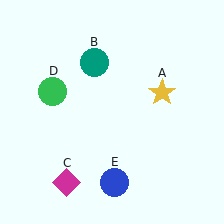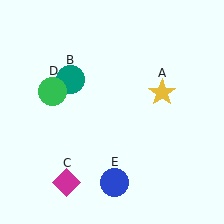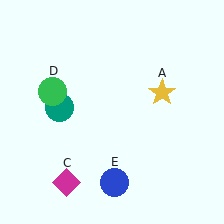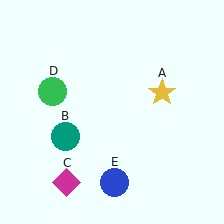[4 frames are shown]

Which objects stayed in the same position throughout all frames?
Yellow star (object A) and magenta diamond (object C) and green circle (object D) and blue circle (object E) remained stationary.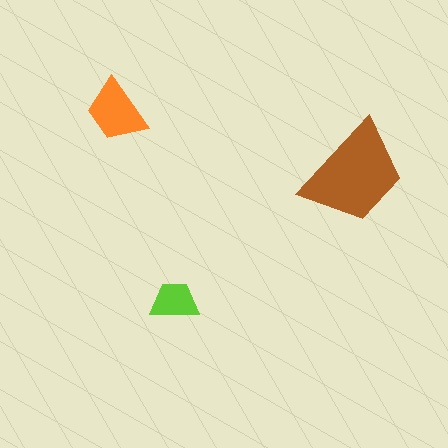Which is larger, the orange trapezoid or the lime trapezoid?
The orange one.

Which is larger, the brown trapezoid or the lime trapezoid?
The brown one.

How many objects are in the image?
There are 3 objects in the image.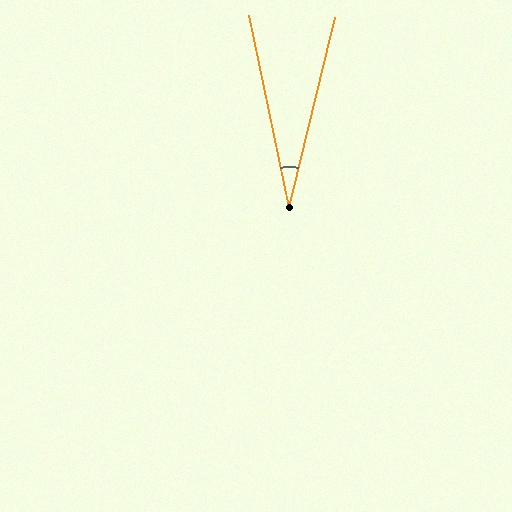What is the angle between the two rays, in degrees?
Approximately 25 degrees.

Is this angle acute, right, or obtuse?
It is acute.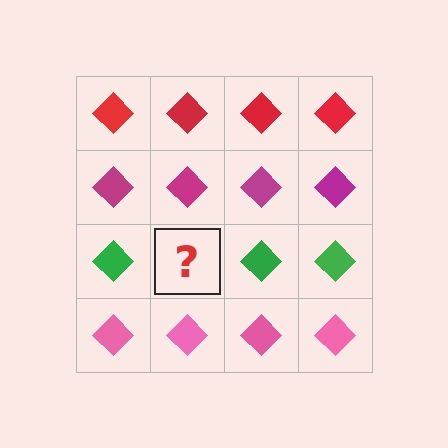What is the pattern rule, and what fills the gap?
The rule is that each row has a consistent color. The gap should be filled with a green diamond.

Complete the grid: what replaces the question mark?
The question mark should be replaced with a green diamond.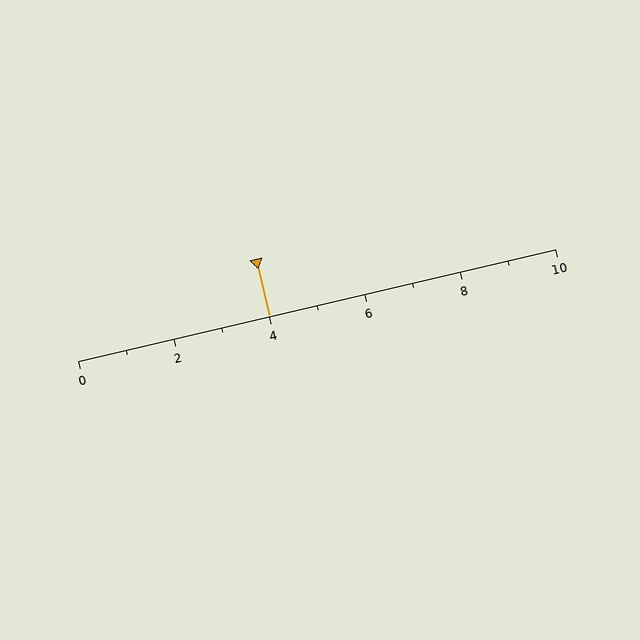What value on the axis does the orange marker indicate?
The marker indicates approximately 4.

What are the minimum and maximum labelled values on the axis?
The axis runs from 0 to 10.